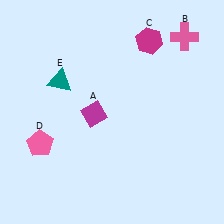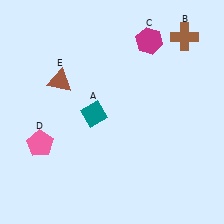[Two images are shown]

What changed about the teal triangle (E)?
In Image 1, E is teal. In Image 2, it changed to brown.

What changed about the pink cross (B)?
In Image 1, B is pink. In Image 2, it changed to brown.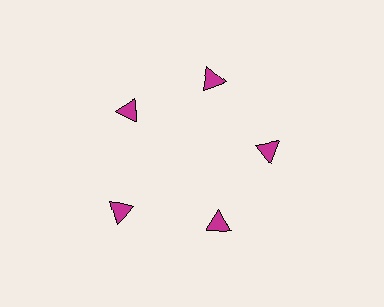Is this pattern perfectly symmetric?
No. The 5 magenta triangles are arranged in a ring, but one element near the 8 o'clock position is pushed outward from the center, breaking the 5-fold rotational symmetry.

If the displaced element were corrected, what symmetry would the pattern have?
It would have 5-fold rotational symmetry — the pattern would map onto itself every 72 degrees.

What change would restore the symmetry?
The symmetry would be restored by moving it inward, back onto the ring so that all 5 triangles sit at equal angles and equal distance from the center.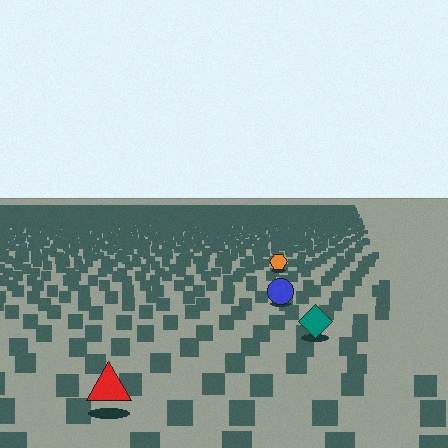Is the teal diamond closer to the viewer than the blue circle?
Yes. The teal diamond is closer — you can tell from the texture gradient: the ground texture is coarser near it.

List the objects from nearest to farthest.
From nearest to farthest: the red triangle, the teal diamond, the blue circle, the orange hexagon.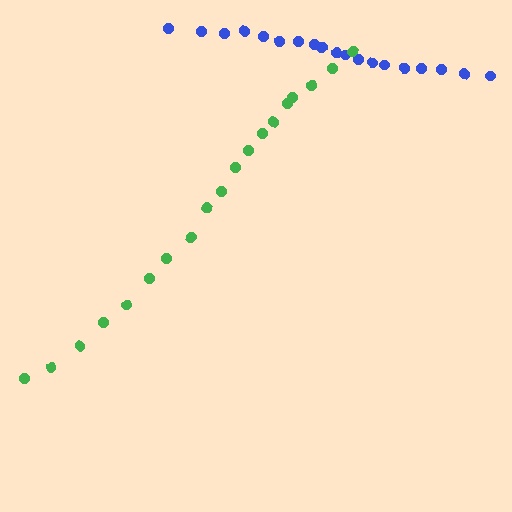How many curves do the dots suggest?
There are 2 distinct paths.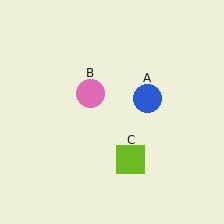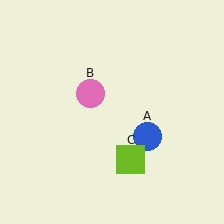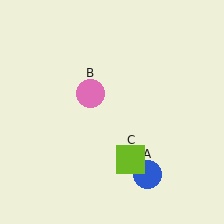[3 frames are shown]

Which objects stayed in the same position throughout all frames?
Pink circle (object B) and lime square (object C) remained stationary.